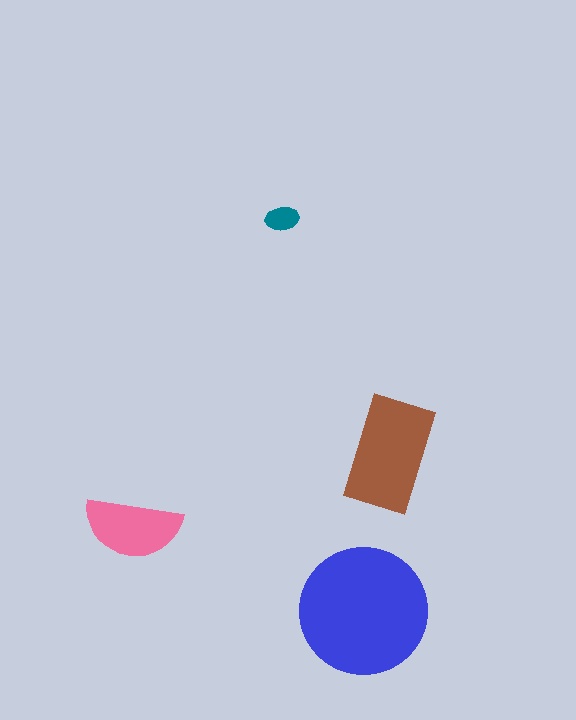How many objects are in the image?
There are 4 objects in the image.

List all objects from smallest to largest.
The teal ellipse, the pink semicircle, the brown rectangle, the blue circle.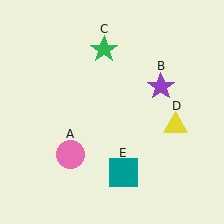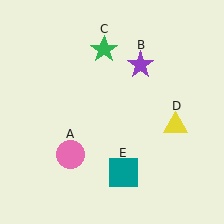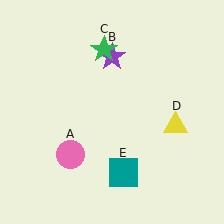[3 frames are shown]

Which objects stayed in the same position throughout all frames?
Pink circle (object A) and green star (object C) and yellow triangle (object D) and teal square (object E) remained stationary.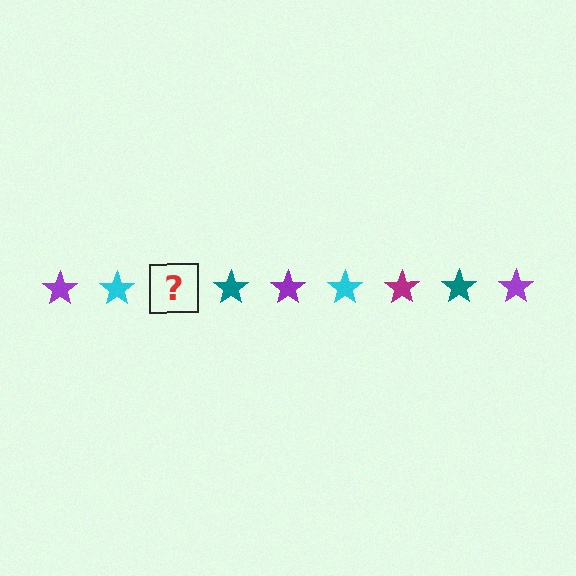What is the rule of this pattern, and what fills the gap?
The rule is that the pattern cycles through purple, cyan, magenta, teal stars. The gap should be filled with a magenta star.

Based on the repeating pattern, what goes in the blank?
The blank should be a magenta star.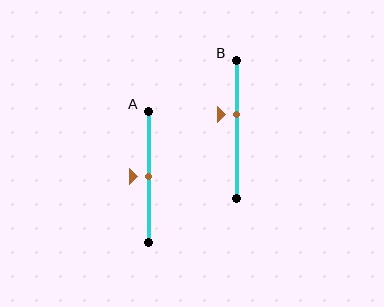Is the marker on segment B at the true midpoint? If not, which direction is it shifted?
No, the marker on segment B is shifted upward by about 11% of the segment length.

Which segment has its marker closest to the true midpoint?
Segment A has its marker closest to the true midpoint.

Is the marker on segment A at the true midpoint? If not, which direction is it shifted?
Yes, the marker on segment A is at the true midpoint.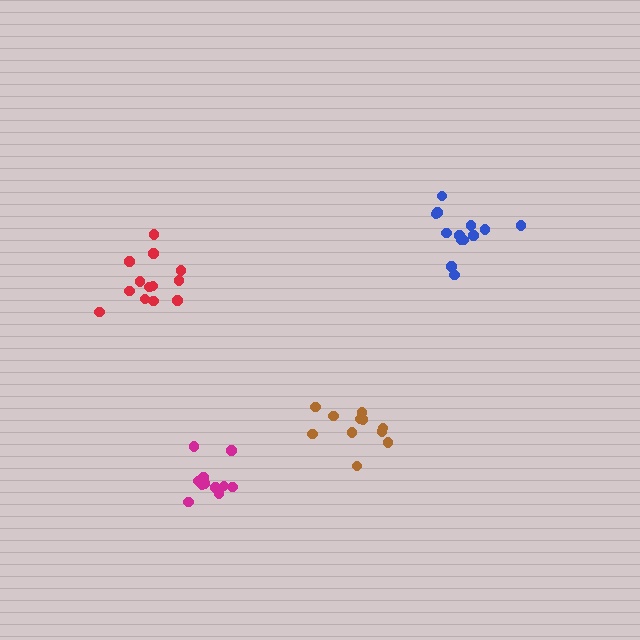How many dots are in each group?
Group 1: 11 dots, Group 2: 11 dots, Group 3: 13 dots, Group 4: 13 dots (48 total).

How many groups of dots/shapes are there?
There are 4 groups.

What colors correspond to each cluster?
The clusters are colored: magenta, brown, blue, red.